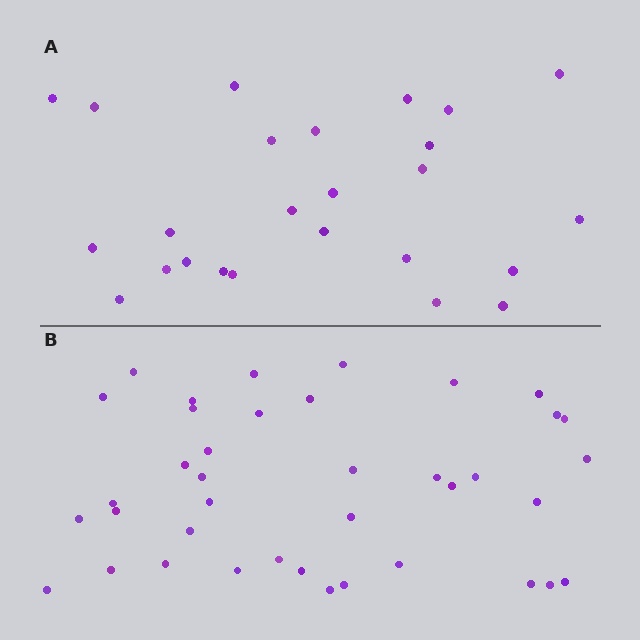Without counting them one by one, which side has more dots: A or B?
Region B (the bottom region) has more dots.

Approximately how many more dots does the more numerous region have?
Region B has approximately 15 more dots than region A.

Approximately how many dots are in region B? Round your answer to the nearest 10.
About 40 dots. (The exact count is 39, which rounds to 40.)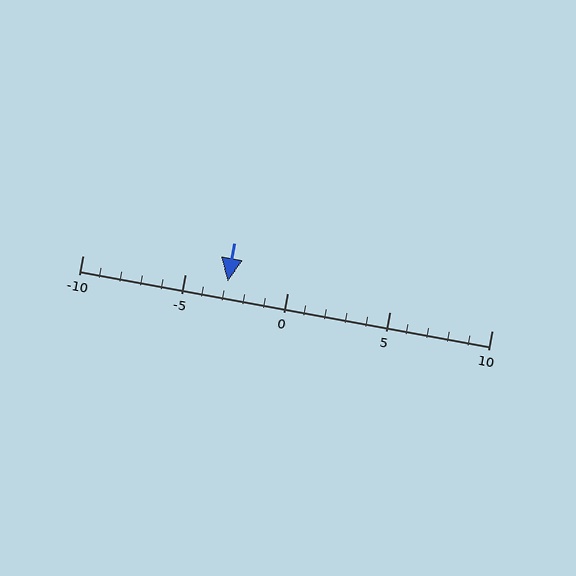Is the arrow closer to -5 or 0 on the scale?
The arrow is closer to -5.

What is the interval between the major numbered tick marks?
The major tick marks are spaced 5 units apart.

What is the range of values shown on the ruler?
The ruler shows values from -10 to 10.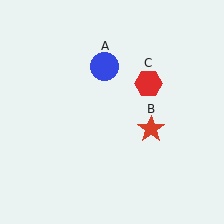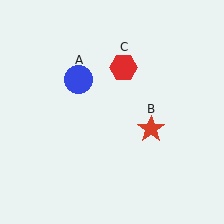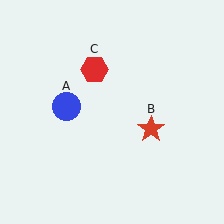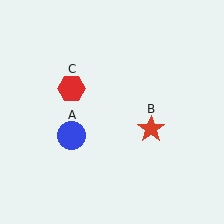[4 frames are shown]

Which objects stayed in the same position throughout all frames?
Red star (object B) remained stationary.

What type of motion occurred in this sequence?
The blue circle (object A), red hexagon (object C) rotated counterclockwise around the center of the scene.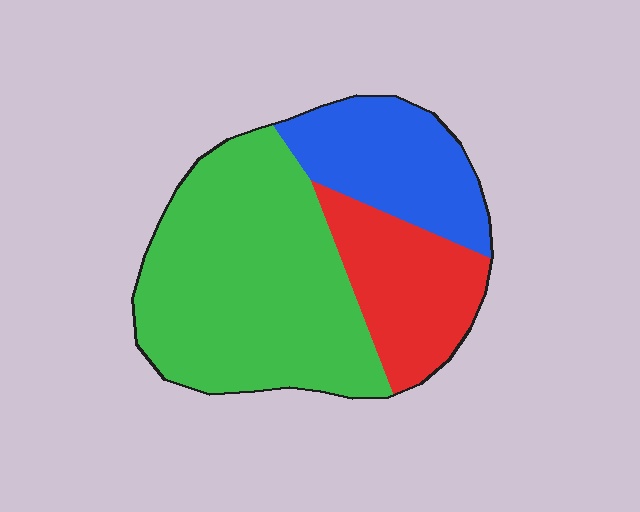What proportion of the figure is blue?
Blue takes up about one quarter (1/4) of the figure.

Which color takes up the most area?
Green, at roughly 55%.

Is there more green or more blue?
Green.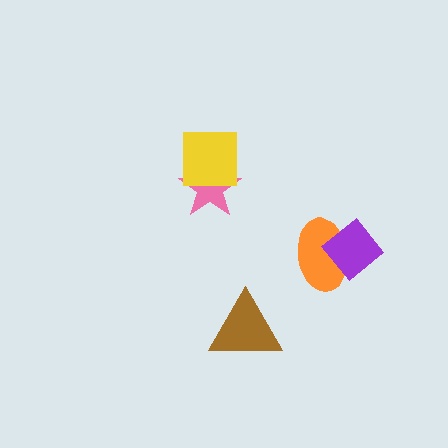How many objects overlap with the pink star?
1 object overlaps with the pink star.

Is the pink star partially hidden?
Yes, it is partially covered by another shape.